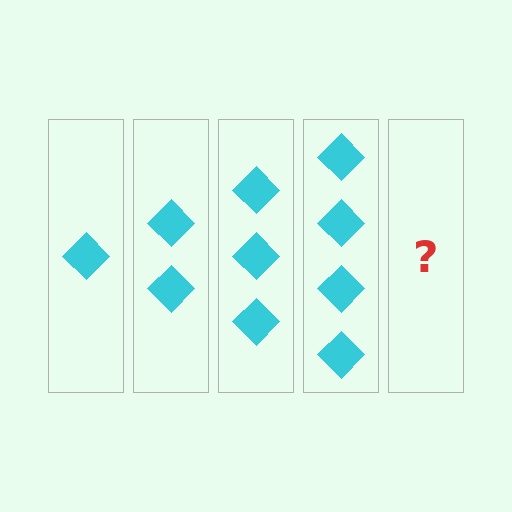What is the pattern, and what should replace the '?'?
The pattern is that each step adds one more diamond. The '?' should be 5 diamonds.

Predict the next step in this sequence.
The next step is 5 diamonds.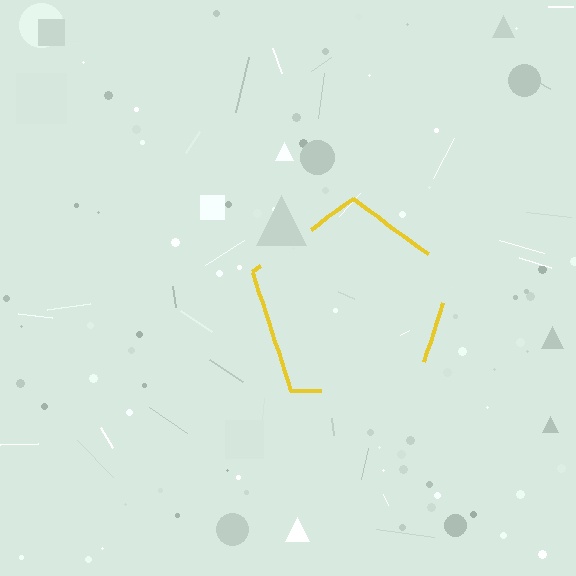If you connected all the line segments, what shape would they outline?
They would outline a pentagon.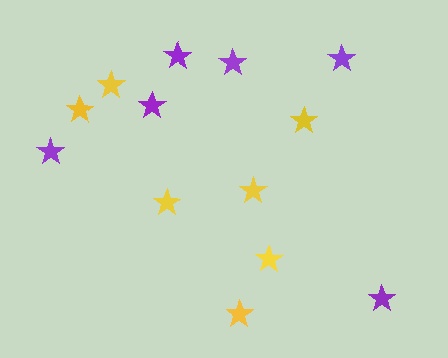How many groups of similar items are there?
There are 2 groups: one group of yellow stars (7) and one group of purple stars (6).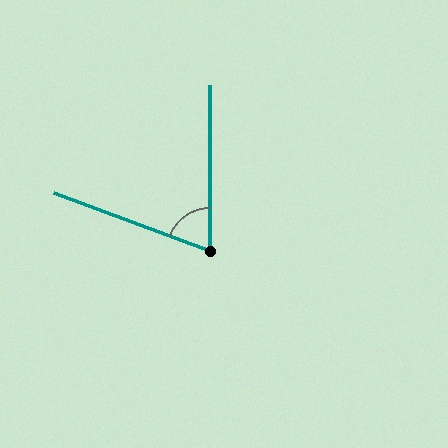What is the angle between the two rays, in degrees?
Approximately 70 degrees.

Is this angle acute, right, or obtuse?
It is acute.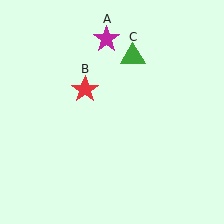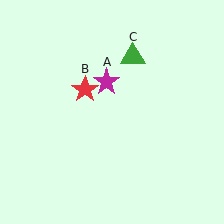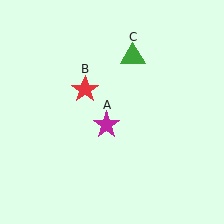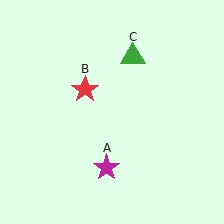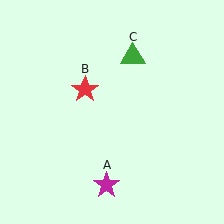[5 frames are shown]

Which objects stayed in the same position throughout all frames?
Red star (object B) and green triangle (object C) remained stationary.